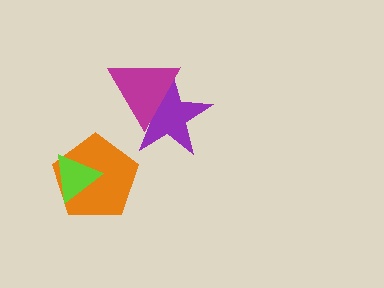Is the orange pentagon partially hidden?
Yes, it is partially covered by another shape.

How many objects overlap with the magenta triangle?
1 object overlaps with the magenta triangle.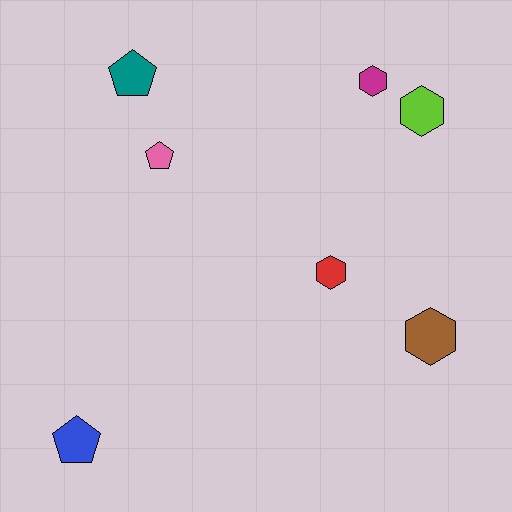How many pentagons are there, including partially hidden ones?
There are 3 pentagons.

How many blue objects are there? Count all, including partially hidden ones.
There is 1 blue object.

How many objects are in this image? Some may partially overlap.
There are 7 objects.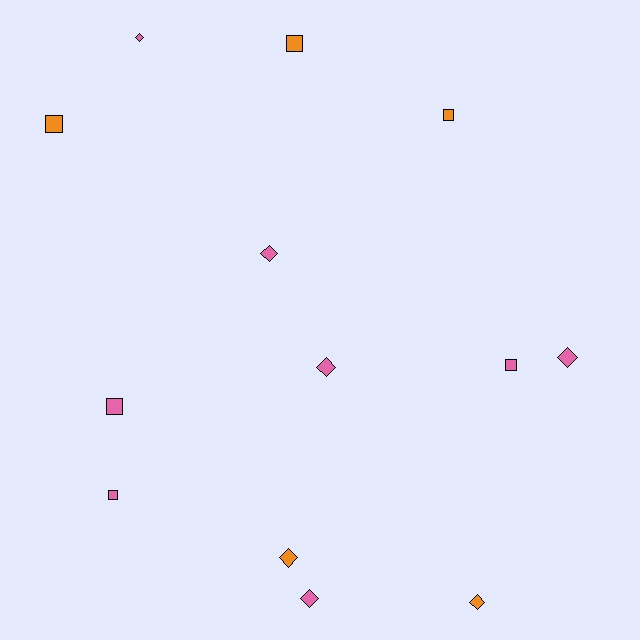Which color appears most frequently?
Pink, with 8 objects.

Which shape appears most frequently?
Diamond, with 7 objects.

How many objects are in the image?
There are 13 objects.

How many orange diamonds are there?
There are 2 orange diamonds.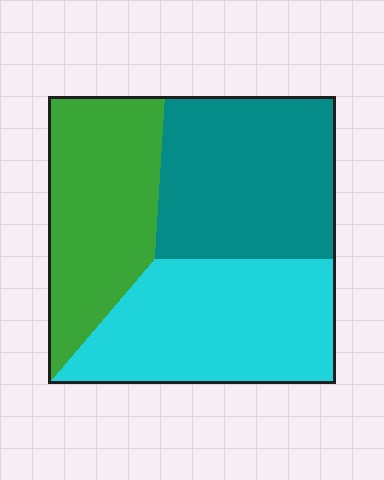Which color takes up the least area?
Green, at roughly 30%.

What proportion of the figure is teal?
Teal covers around 35% of the figure.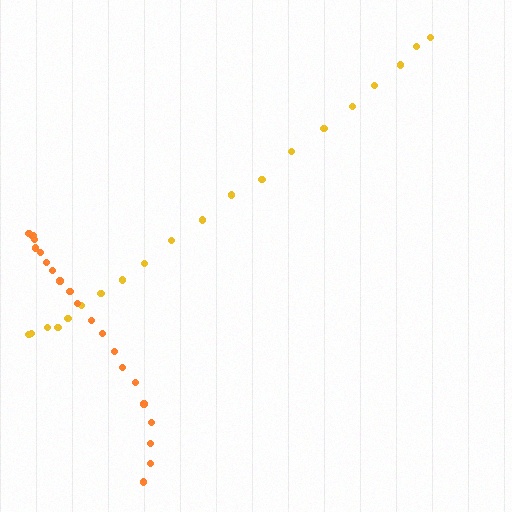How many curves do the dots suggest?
There are 2 distinct paths.